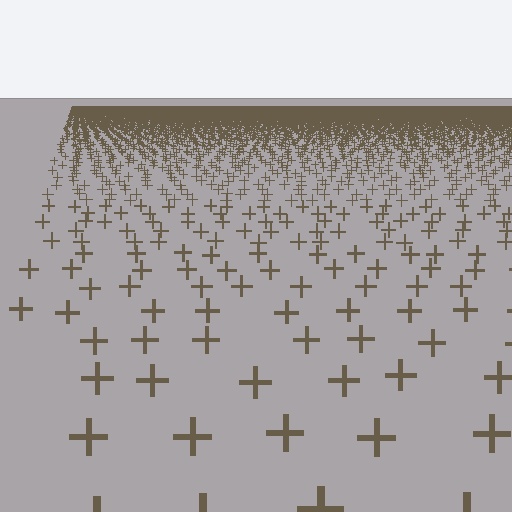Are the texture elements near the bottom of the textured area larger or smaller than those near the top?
Larger. Near the bottom, elements are closer to the viewer and appear at a bigger on-screen size.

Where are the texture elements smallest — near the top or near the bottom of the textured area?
Near the top.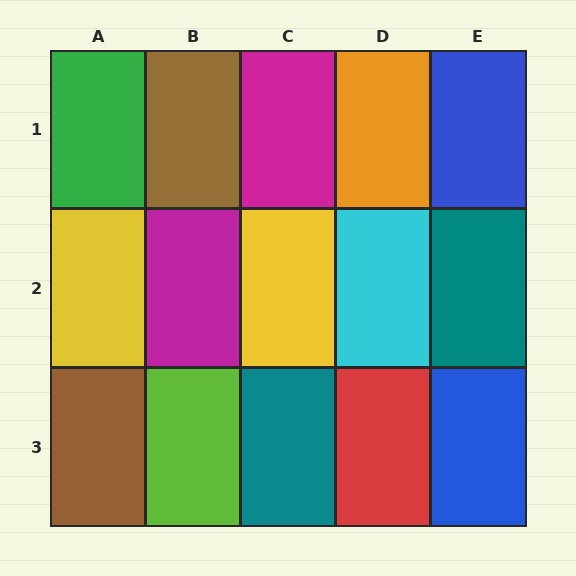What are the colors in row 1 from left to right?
Green, brown, magenta, orange, blue.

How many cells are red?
1 cell is red.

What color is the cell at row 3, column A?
Brown.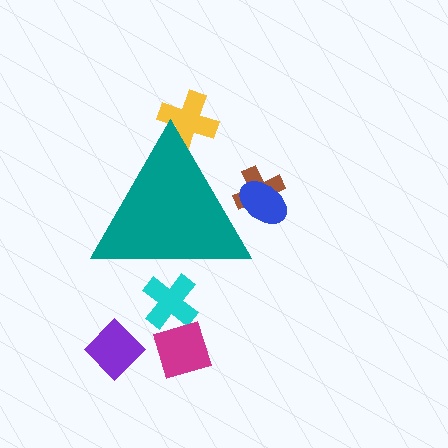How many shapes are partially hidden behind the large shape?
4 shapes are partially hidden.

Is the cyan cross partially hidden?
Yes, the cyan cross is partially hidden behind the teal triangle.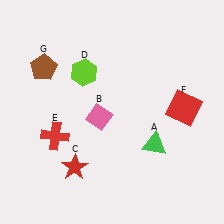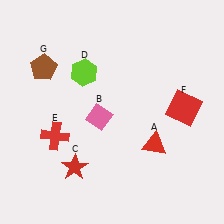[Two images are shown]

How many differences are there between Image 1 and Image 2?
There is 1 difference between the two images.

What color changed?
The triangle (A) changed from green in Image 1 to red in Image 2.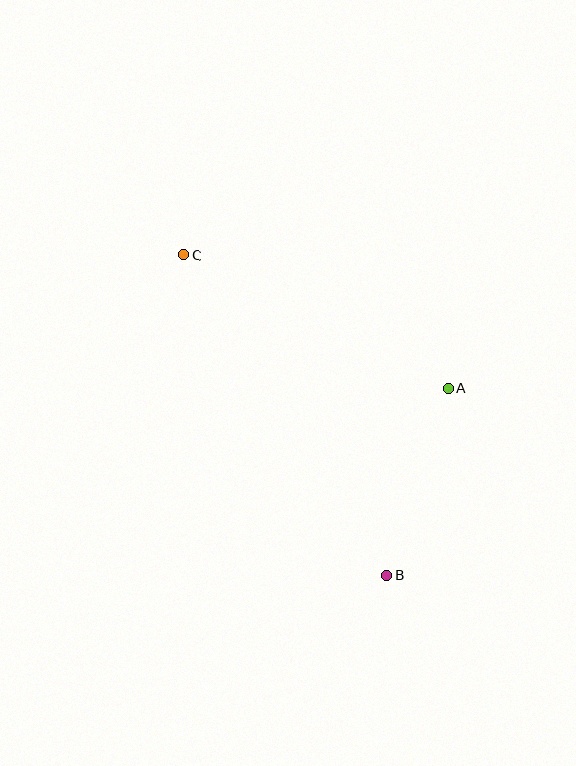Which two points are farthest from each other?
Points B and C are farthest from each other.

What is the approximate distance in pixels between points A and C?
The distance between A and C is approximately 296 pixels.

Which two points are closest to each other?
Points A and B are closest to each other.